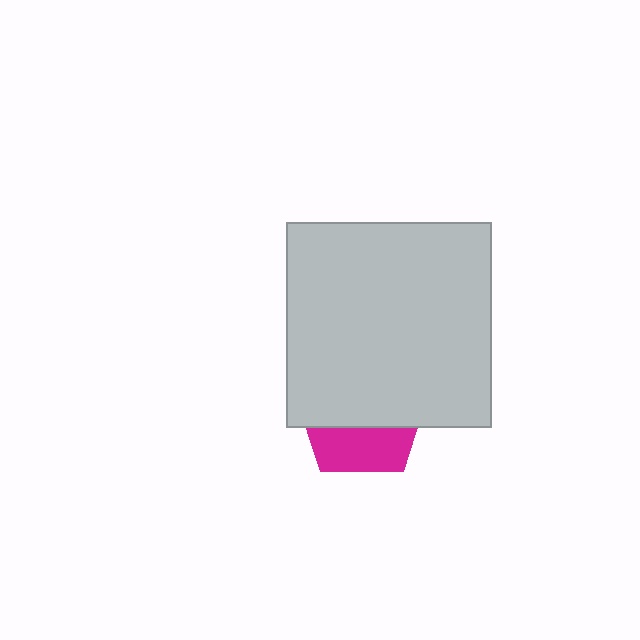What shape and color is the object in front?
The object in front is a light gray square.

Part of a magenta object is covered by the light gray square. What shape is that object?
It is a pentagon.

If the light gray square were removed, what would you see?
You would see the complete magenta pentagon.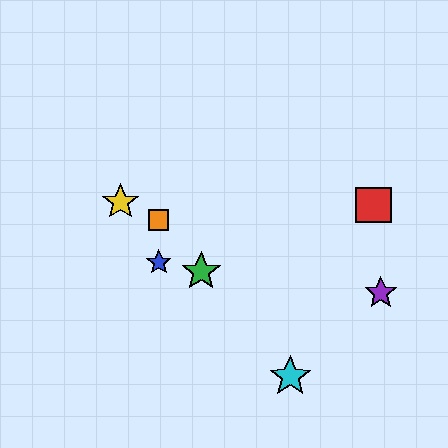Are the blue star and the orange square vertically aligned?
Yes, both are at x≈159.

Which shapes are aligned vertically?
The blue star, the orange square are aligned vertically.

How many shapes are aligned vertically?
2 shapes (the blue star, the orange square) are aligned vertically.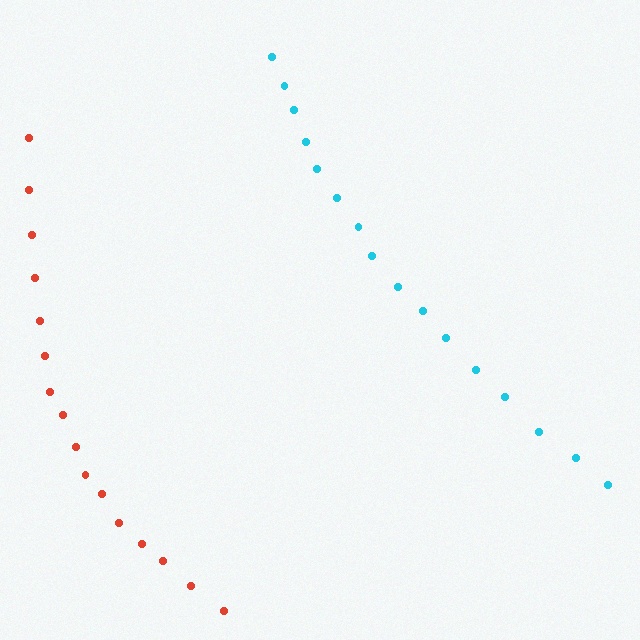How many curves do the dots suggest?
There are 2 distinct paths.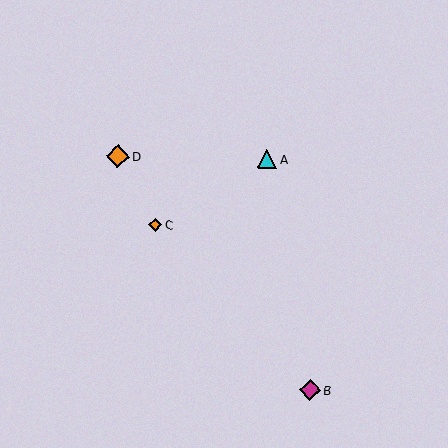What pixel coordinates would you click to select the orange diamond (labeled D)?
Click at (118, 156) to select the orange diamond D.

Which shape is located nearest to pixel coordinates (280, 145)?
The cyan triangle (labeled A) at (267, 159) is nearest to that location.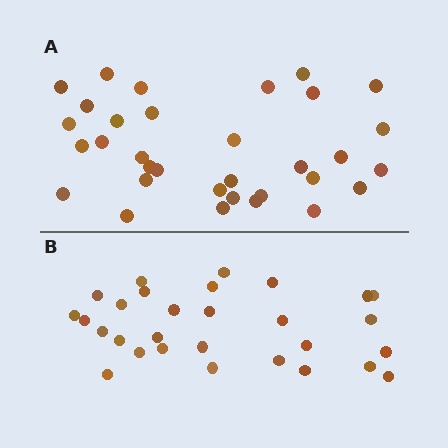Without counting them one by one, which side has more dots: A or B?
Region A (the top region) has more dots.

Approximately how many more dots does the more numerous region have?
Region A has about 4 more dots than region B.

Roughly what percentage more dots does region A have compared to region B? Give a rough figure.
About 15% more.